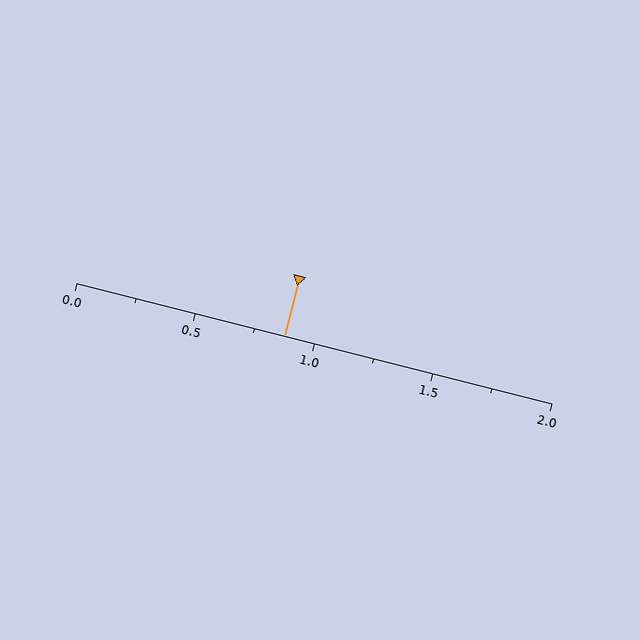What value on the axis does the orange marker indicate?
The marker indicates approximately 0.88.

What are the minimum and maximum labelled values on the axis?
The axis runs from 0.0 to 2.0.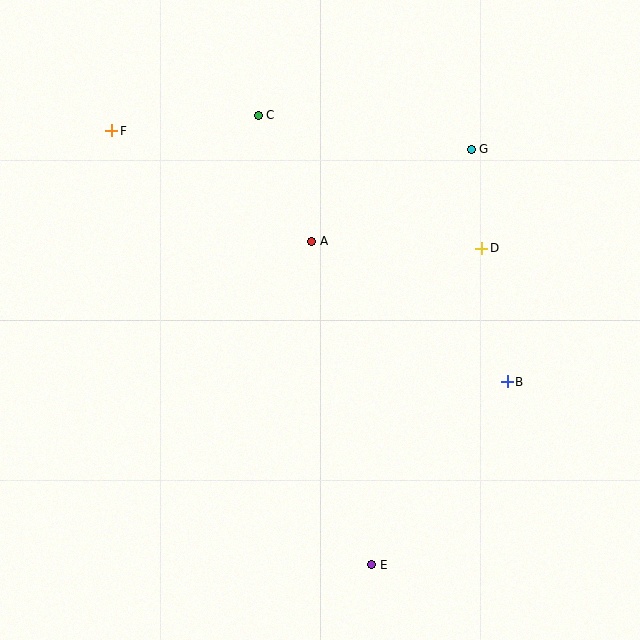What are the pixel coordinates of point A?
Point A is at (312, 241).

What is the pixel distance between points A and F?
The distance between A and F is 229 pixels.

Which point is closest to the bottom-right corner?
Point E is closest to the bottom-right corner.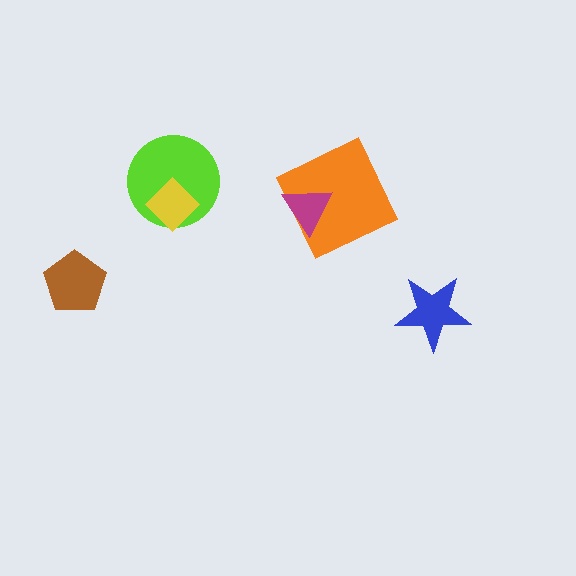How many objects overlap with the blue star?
0 objects overlap with the blue star.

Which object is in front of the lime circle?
The yellow diamond is in front of the lime circle.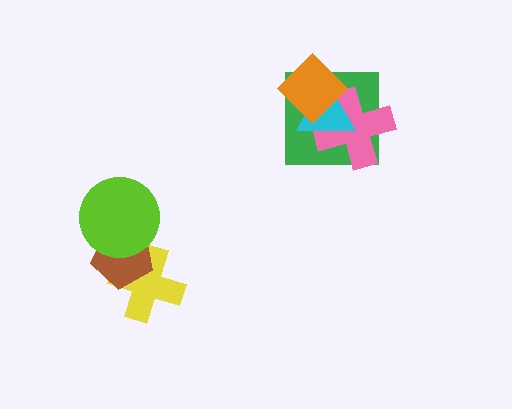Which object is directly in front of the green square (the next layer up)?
The pink cross is directly in front of the green square.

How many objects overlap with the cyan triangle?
3 objects overlap with the cyan triangle.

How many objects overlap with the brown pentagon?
2 objects overlap with the brown pentagon.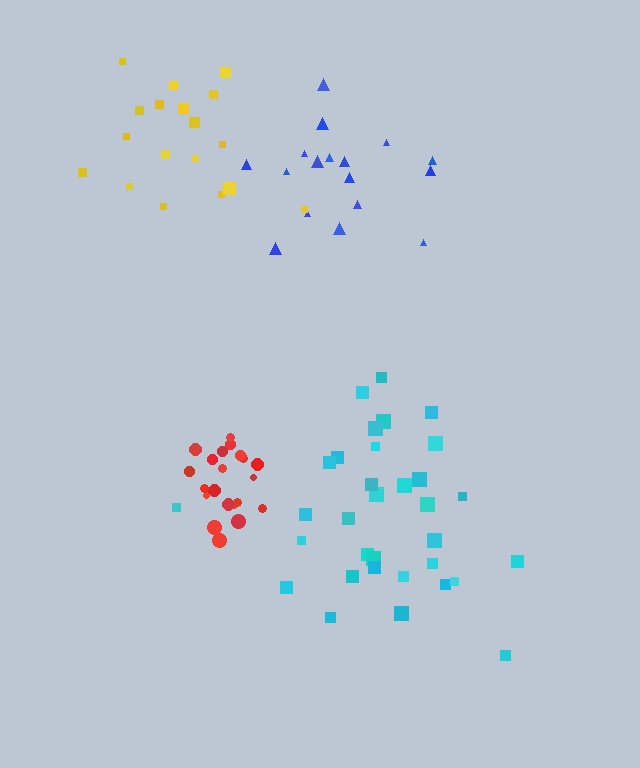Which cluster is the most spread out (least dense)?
Yellow.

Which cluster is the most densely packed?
Red.